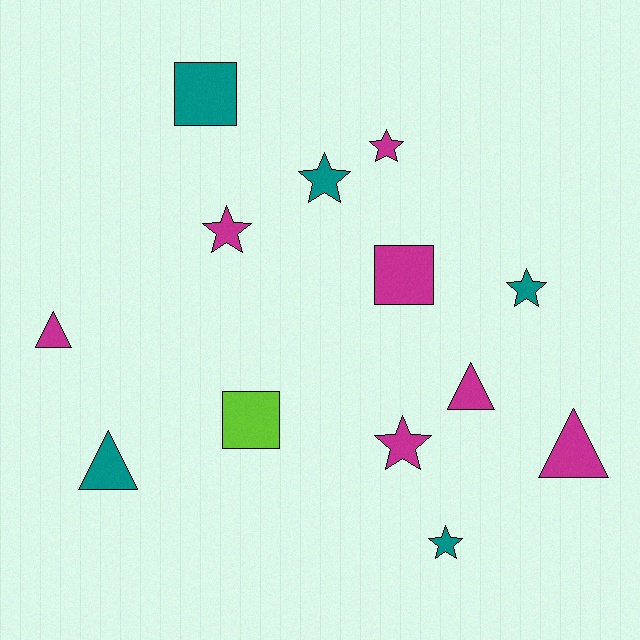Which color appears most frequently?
Magenta, with 7 objects.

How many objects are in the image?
There are 13 objects.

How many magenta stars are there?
There are 3 magenta stars.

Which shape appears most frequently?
Star, with 6 objects.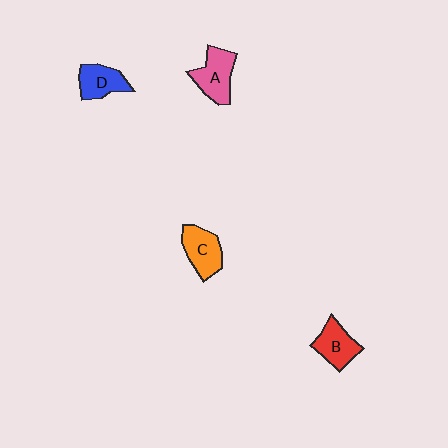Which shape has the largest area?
Shape A (pink).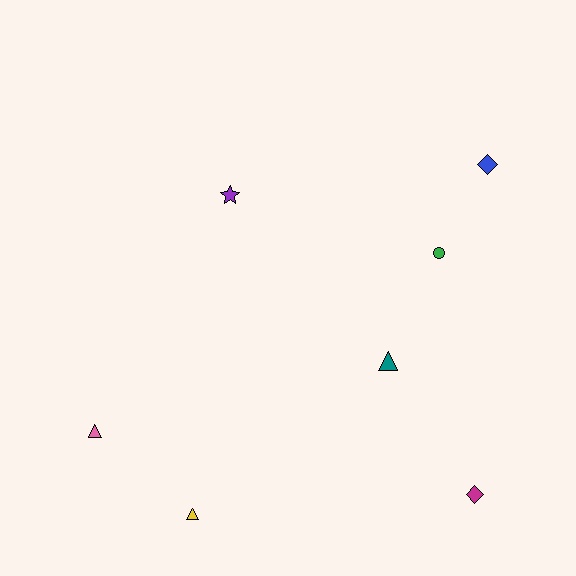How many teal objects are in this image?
There is 1 teal object.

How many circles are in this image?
There is 1 circle.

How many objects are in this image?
There are 7 objects.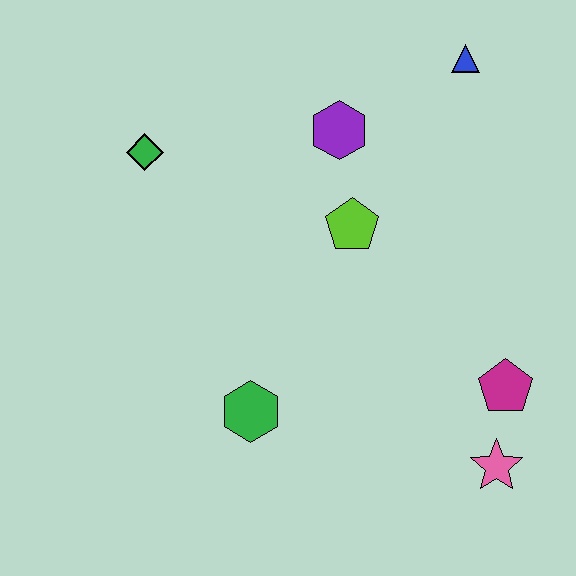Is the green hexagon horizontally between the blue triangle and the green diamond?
Yes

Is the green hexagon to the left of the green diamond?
No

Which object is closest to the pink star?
The magenta pentagon is closest to the pink star.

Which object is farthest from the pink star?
The green diamond is farthest from the pink star.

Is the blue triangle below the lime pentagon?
No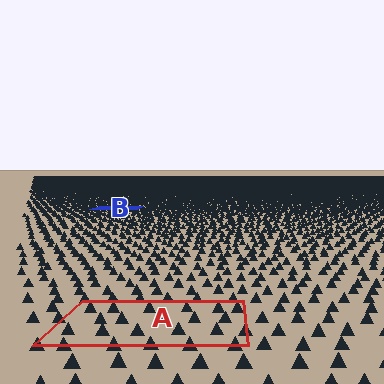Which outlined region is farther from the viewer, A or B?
Region B is farther from the viewer — the texture elements inside it appear smaller and more densely packed.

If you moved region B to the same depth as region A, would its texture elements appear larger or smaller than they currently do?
They would appear larger. At a closer depth, the same texture elements are projected at a bigger on-screen size.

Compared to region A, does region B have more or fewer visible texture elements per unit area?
Region B has more texture elements per unit area — they are packed more densely because it is farther away.